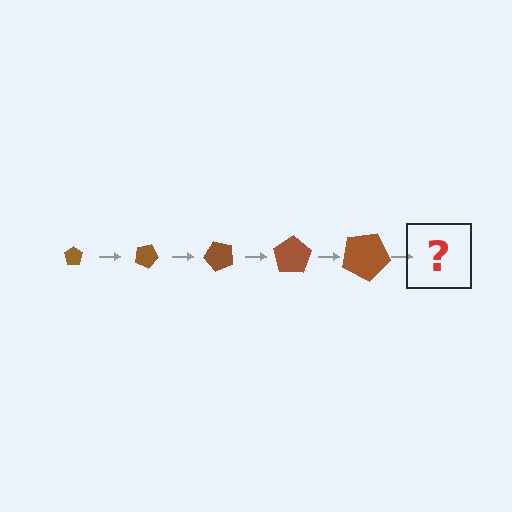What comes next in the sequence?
The next element should be a pentagon, larger than the previous one and rotated 125 degrees from the start.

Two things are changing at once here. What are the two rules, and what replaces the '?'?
The two rules are that the pentagon grows larger each step and it rotates 25 degrees each step. The '?' should be a pentagon, larger than the previous one and rotated 125 degrees from the start.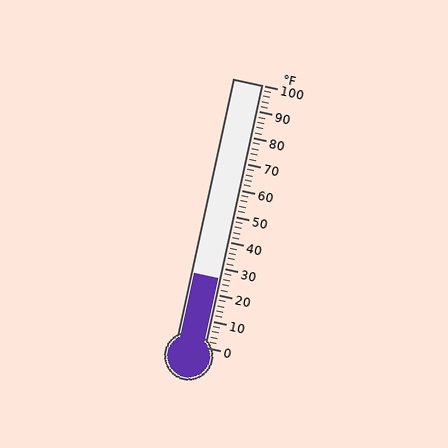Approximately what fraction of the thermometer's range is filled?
The thermometer is filled to approximately 25% of its range.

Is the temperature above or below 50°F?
The temperature is below 50°F.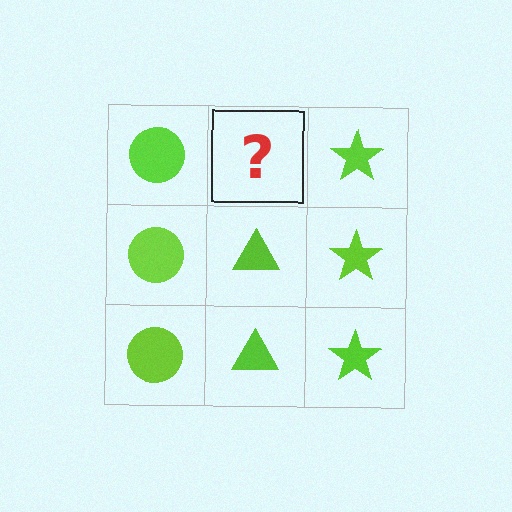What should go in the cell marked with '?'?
The missing cell should contain a lime triangle.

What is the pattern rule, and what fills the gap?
The rule is that each column has a consistent shape. The gap should be filled with a lime triangle.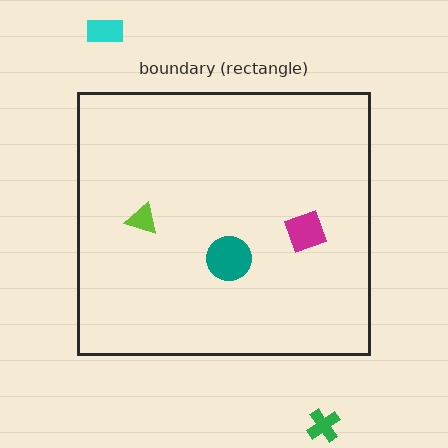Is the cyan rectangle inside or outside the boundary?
Outside.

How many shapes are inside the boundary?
3 inside, 2 outside.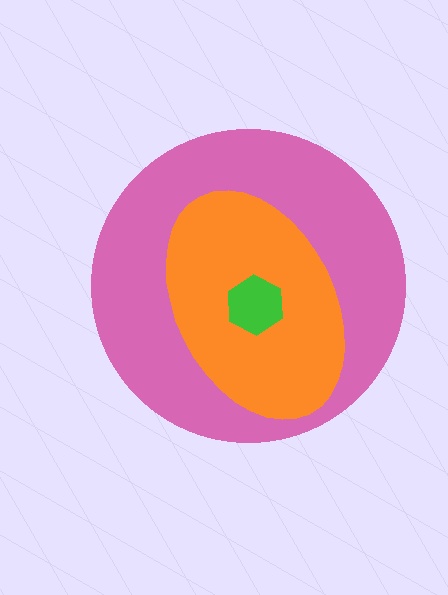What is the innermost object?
The green hexagon.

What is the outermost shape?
The pink circle.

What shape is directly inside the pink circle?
The orange ellipse.